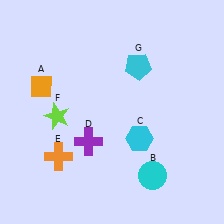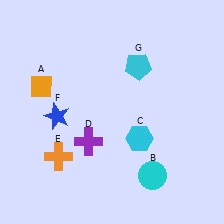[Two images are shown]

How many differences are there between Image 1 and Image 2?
There is 1 difference between the two images.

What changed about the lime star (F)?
In Image 1, F is lime. In Image 2, it changed to blue.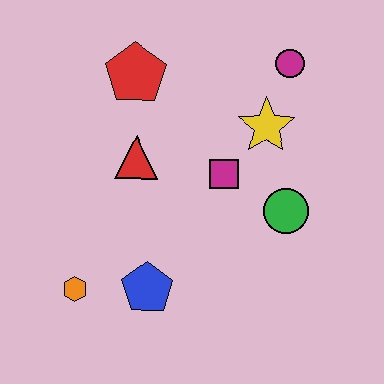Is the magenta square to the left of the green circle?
Yes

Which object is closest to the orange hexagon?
The blue pentagon is closest to the orange hexagon.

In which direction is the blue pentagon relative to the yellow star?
The blue pentagon is below the yellow star.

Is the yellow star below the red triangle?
No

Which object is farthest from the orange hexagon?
The magenta circle is farthest from the orange hexagon.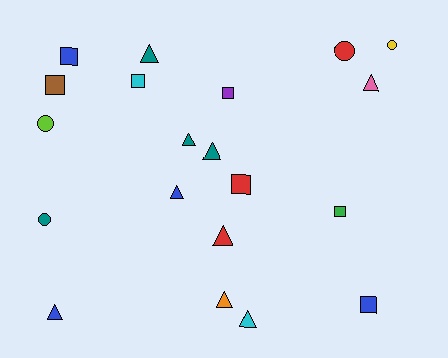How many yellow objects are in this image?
There is 1 yellow object.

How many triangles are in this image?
There are 9 triangles.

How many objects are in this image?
There are 20 objects.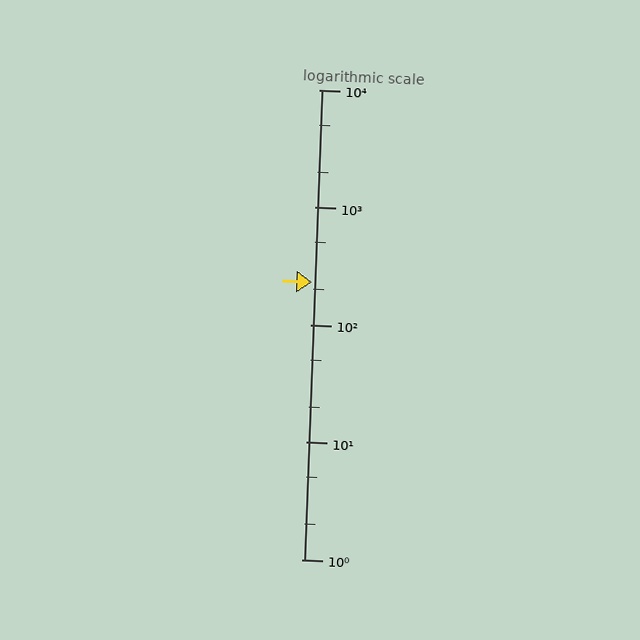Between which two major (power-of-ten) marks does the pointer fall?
The pointer is between 100 and 1000.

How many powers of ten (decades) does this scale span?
The scale spans 4 decades, from 1 to 10000.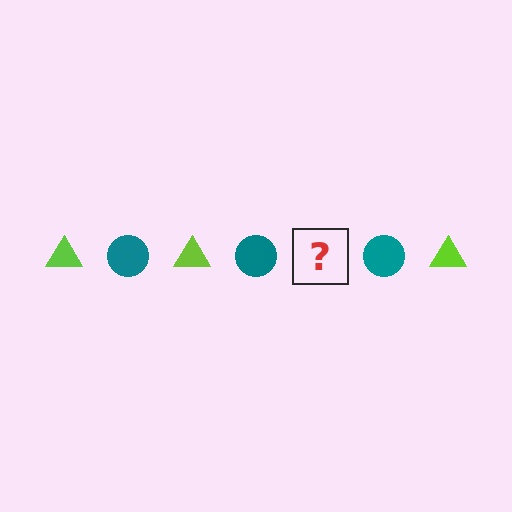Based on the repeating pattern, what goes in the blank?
The blank should be a lime triangle.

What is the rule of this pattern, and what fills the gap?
The rule is that the pattern alternates between lime triangle and teal circle. The gap should be filled with a lime triangle.